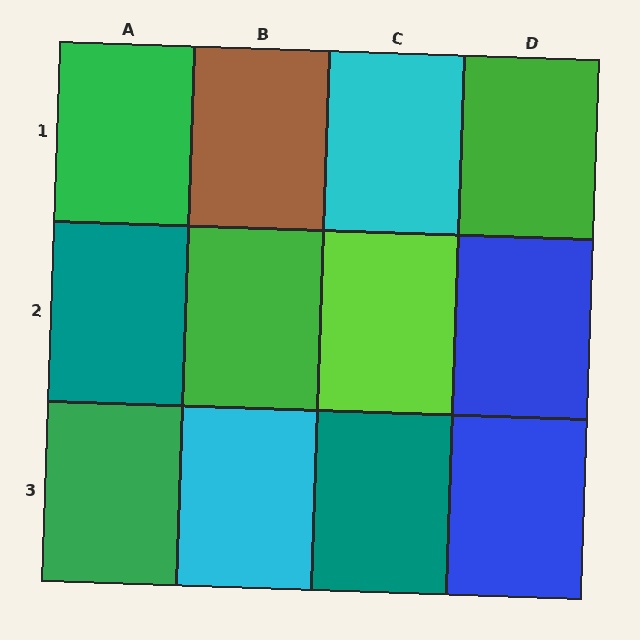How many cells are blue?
2 cells are blue.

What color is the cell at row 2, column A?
Teal.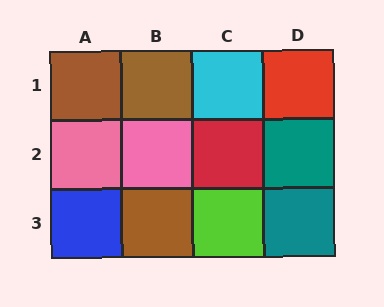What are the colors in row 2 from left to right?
Pink, pink, red, teal.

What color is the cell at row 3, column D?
Teal.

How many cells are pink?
2 cells are pink.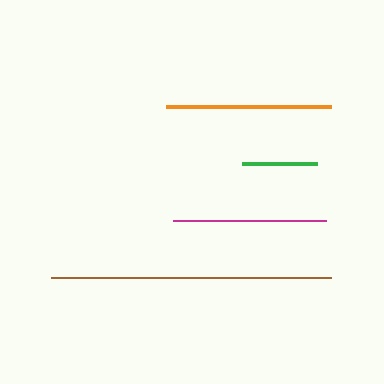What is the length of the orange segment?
The orange segment is approximately 165 pixels long.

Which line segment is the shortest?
The green line is the shortest at approximately 75 pixels.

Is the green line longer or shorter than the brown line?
The brown line is longer than the green line.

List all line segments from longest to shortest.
From longest to shortest: brown, orange, magenta, green.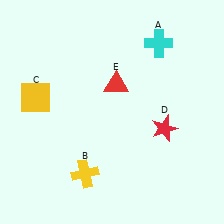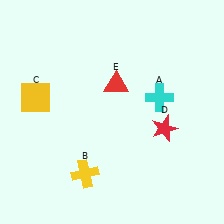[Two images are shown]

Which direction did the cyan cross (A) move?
The cyan cross (A) moved down.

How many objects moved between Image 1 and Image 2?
1 object moved between the two images.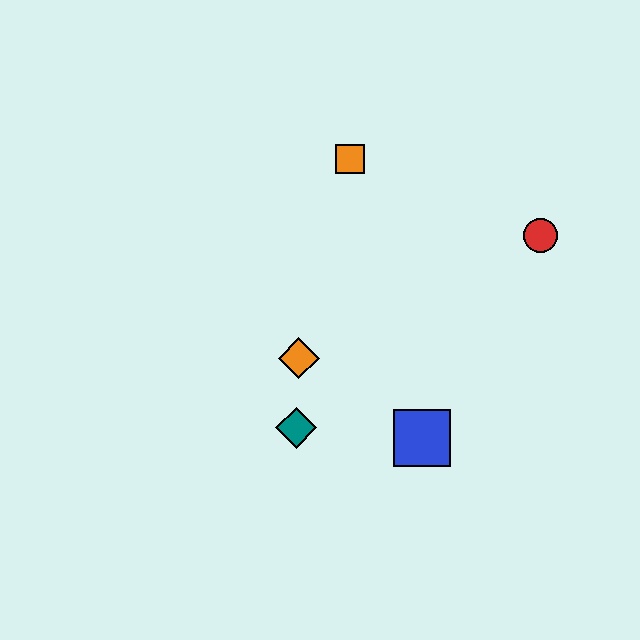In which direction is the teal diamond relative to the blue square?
The teal diamond is to the left of the blue square.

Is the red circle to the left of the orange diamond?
No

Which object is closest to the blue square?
The teal diamond is closest to the blue square.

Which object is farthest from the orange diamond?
The red circle is farthest from the orange diamond.